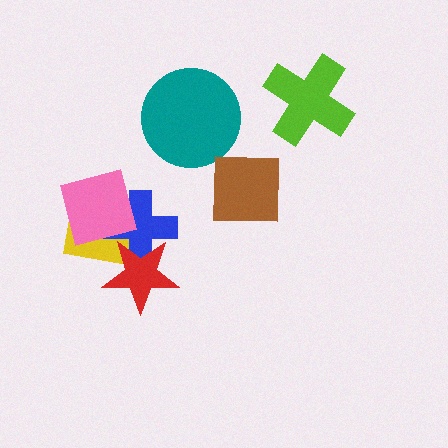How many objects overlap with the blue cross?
3 objects overlap with the blue cross.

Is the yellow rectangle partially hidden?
Yes, it is partially covered by another shape.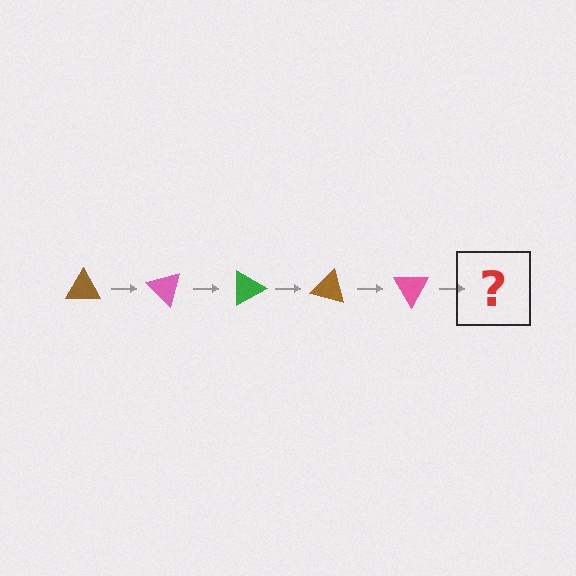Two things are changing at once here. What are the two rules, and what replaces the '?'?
The two rules are that it rotates 45 degrees each step and the color cycles through brown, pink, and green. The '?' should be a green triangle, rotated 225 degrees from the start.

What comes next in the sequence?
The next element should be a green triangle, rotated 225 degrees from the start.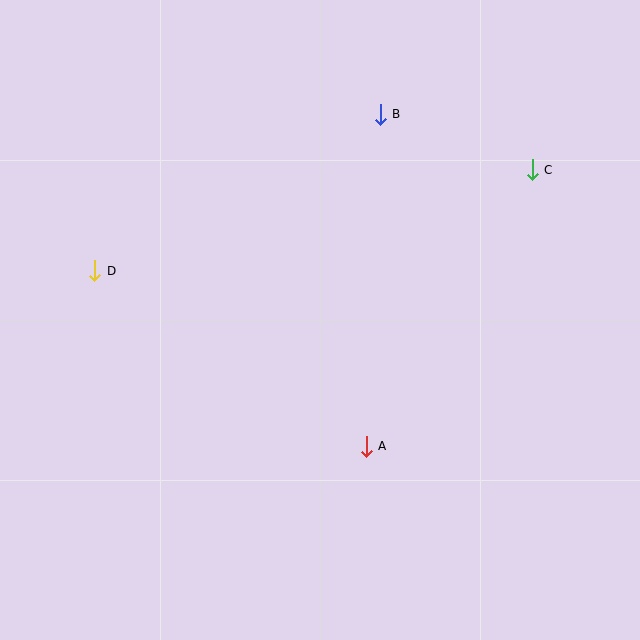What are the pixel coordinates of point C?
Point C is at (532, 170).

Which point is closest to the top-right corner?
Point C is closest to the top-right corner.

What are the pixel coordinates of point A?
Point A is at (366, 446).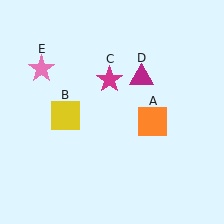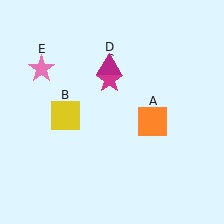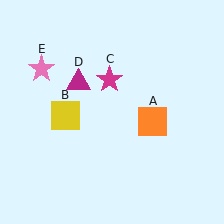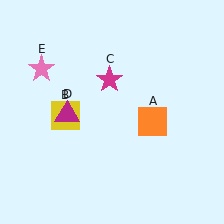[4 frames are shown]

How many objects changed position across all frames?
1 object changed position: magenta triangle (object D).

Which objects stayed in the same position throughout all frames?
Orange square (object A) and yellow square (object B) and magenta star (object C) and pink star (object E) remained stationary.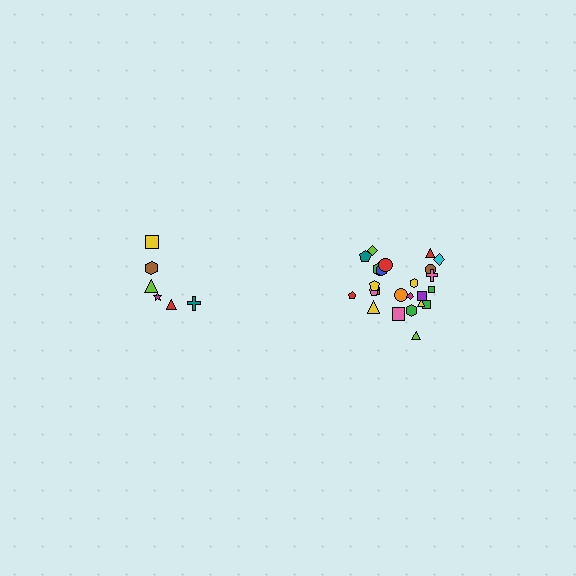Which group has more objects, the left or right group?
The right group.